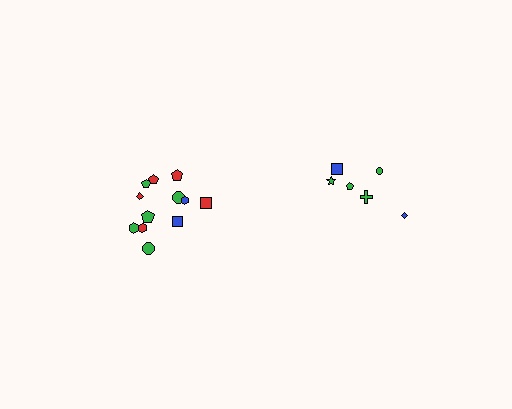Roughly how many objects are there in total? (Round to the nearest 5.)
Roughly 20 objects in total.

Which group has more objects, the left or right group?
The left group.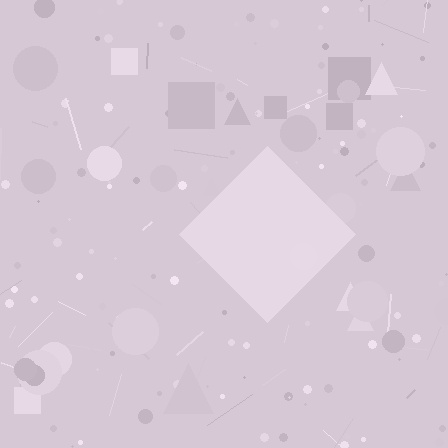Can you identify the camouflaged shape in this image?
The camouflaged shape is a diamond.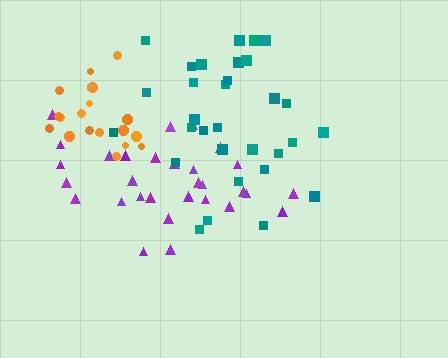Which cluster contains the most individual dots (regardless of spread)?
Teal (31).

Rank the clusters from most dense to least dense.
orange, purple, teal.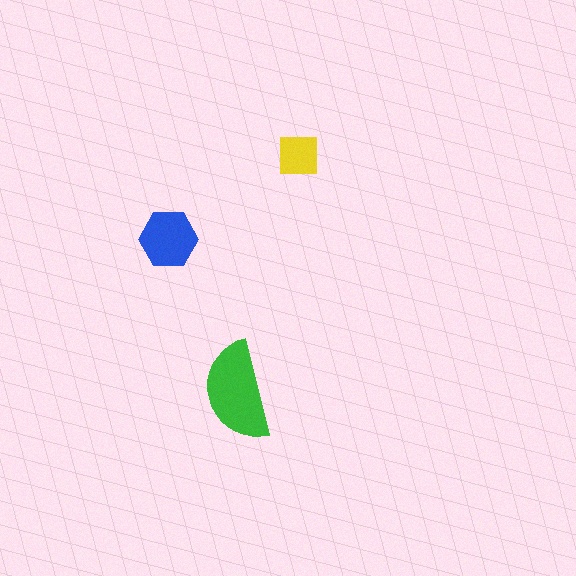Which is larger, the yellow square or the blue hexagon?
The blue hexagon.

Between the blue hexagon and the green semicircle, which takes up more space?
The green semicircle.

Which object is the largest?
The green semicircle.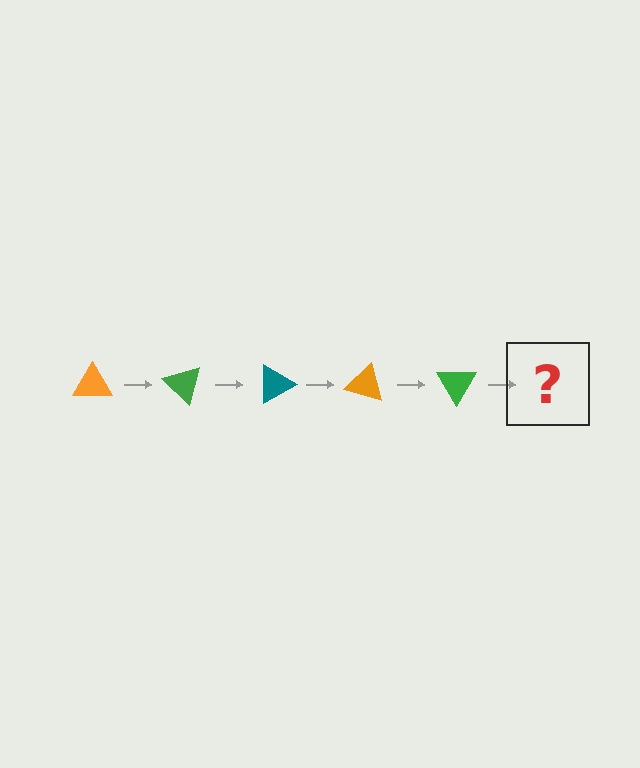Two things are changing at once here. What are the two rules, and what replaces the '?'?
The two rules are that it rotates 45 degrees each step and the color cycles through orange, green, and teal. The '?' should be a teal triangle, rotated 225 degrees from the start.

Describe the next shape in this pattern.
It should be a teal triangle, rotated 225 degrees from the start.